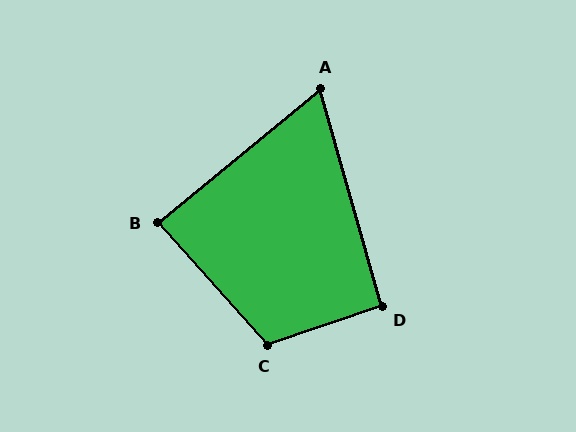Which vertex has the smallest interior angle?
A, at approximately 67 degrees.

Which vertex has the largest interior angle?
C, at approximately 113 degrees.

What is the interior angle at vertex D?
Approximately 93 degrees (approximately right).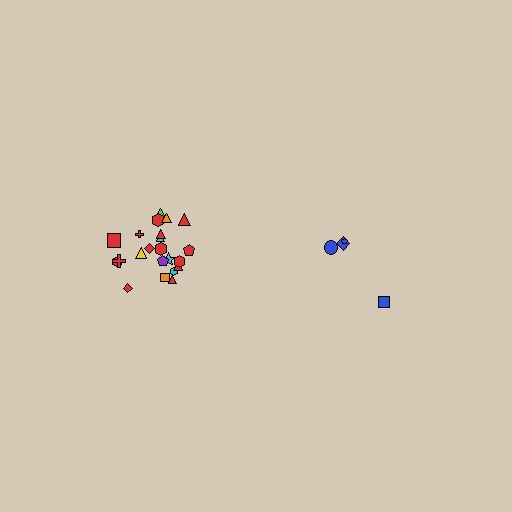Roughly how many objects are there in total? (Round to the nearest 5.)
Roughly 25 objects in total.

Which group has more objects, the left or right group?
The left group.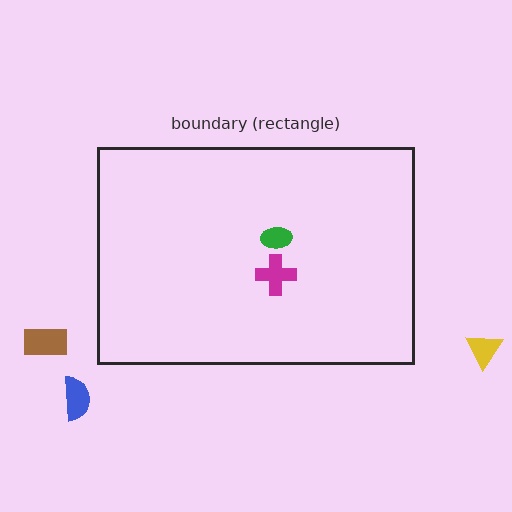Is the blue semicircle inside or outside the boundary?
Outside.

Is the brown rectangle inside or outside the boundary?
Outside.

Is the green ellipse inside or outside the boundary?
Inside.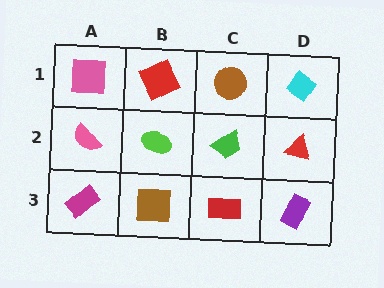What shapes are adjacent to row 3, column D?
A red triangle (row 2, column D), a red rectangle (row 3, column C).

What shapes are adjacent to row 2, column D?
A cyan diamond (row 1, column D), a purple rectangle (row 3, column D), a green trapezoid (row 2, column C).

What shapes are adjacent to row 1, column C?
A green trapezoid (row 2, column C), a red square (row 1, column B), a cyan diamond (row 1, column D).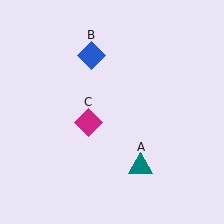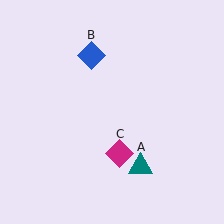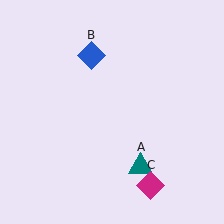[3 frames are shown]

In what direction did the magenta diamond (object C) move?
The magenta diamond (object C) moved down and to the right.